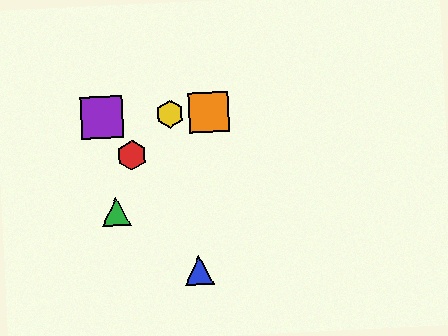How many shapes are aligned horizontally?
3 shapes (the yellow hexagon, the purple square, the orange square) are aligned horizontally.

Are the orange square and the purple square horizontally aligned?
Yes, both are at y≈112.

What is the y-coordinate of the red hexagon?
The red hexagon is at y≈155.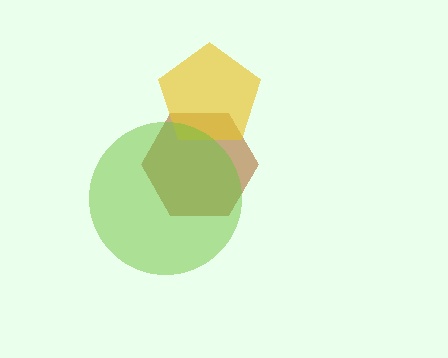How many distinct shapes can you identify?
There are 3 distinct shapes: a brown hexagon, a yellow pentagon, a lime circle.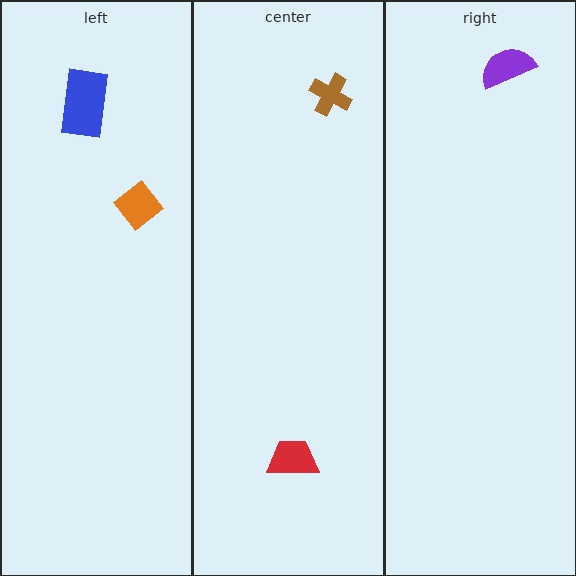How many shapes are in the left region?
2.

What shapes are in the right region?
The purple semicircle.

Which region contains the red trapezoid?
The center region.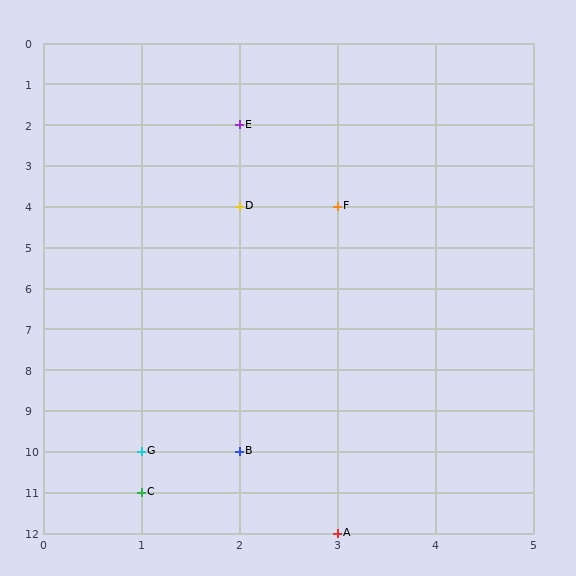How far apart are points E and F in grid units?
Points E and F are 1 column and 2 rows apart (about 2.2 grid units diagonally).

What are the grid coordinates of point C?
Point C is at grid coordinates (1, 11).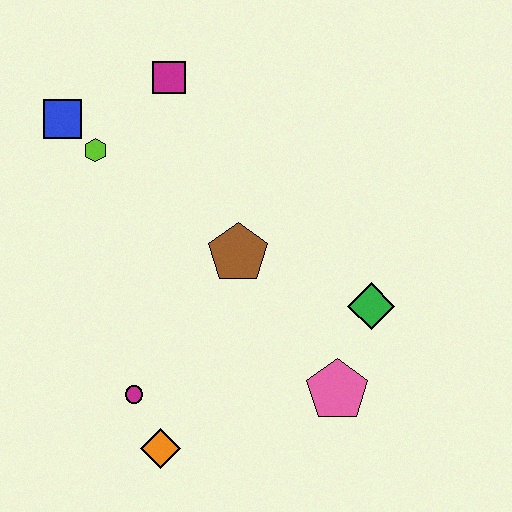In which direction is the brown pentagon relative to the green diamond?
The brown pentagon is to the left of the green diamond.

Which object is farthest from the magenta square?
The orange diamond is farthest from the magenta square.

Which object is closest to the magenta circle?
The orange diamond is closest to the magenta circle.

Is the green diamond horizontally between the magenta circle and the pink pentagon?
No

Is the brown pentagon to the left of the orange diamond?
No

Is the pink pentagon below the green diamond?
Yes